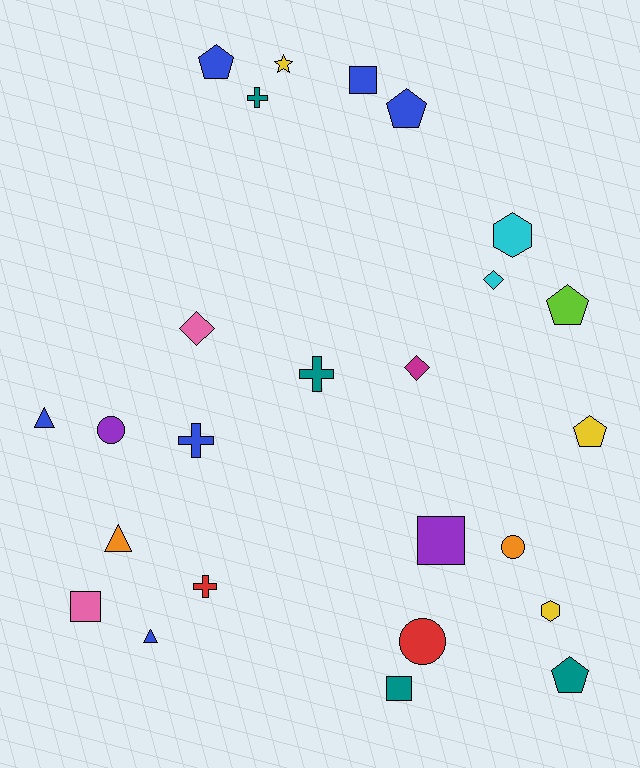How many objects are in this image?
There are 25 objects.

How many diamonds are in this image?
There are 3 diamonds.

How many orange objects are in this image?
There are 2 orange objects.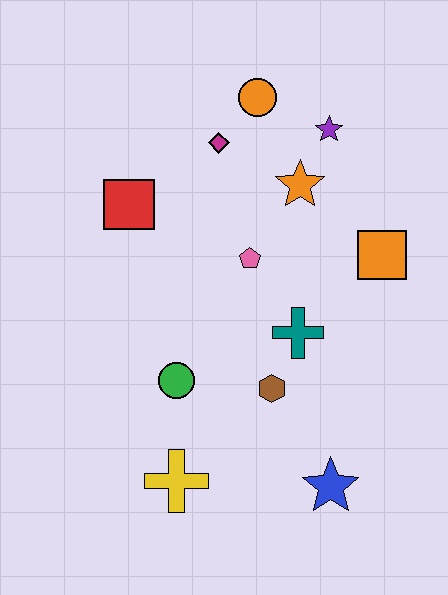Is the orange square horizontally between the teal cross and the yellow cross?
No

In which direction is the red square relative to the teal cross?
The red square is to the left of the teal cross.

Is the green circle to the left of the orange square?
Yes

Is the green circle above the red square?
No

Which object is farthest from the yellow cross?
The orange circle is farthest from the yellow cross.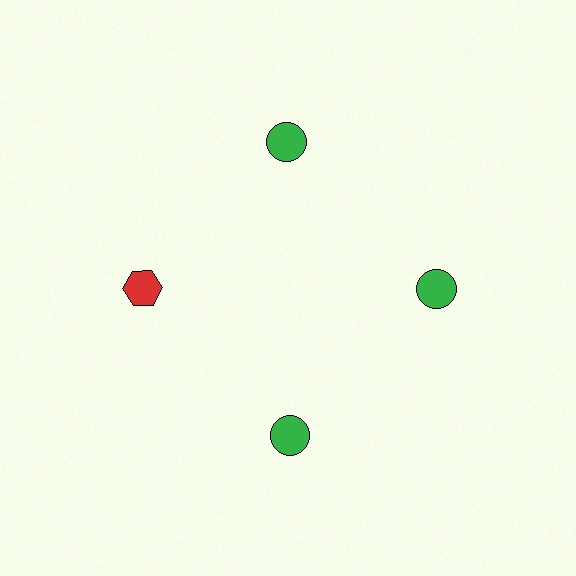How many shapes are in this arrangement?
There are 4 shapes arranged in a ring pattern.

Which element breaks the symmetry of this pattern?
The red hexagon at roughly the 9 o'clock position breaks the symmetry. All other shapes are green circles.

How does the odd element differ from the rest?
It differs in both color (red instead of green) and shape (hexagon instead of circle).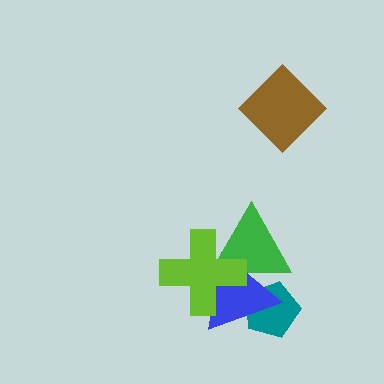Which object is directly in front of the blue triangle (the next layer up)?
The green triangle is directly in front of the blue triangle.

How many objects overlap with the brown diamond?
0 objects overlap with the brown diamond.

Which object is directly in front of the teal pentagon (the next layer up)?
The blue triangle is directly in front of the teal pentagon.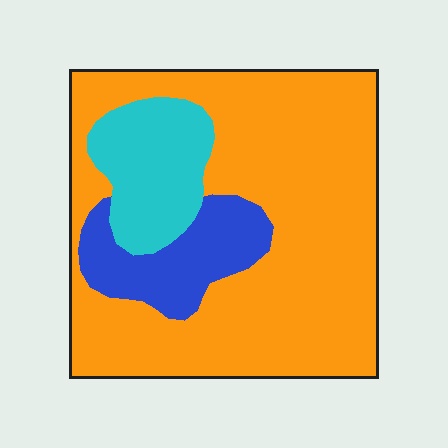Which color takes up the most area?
Orange, at roughly 70%.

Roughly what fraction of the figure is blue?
Blue takes up less than a sixth of the figure.